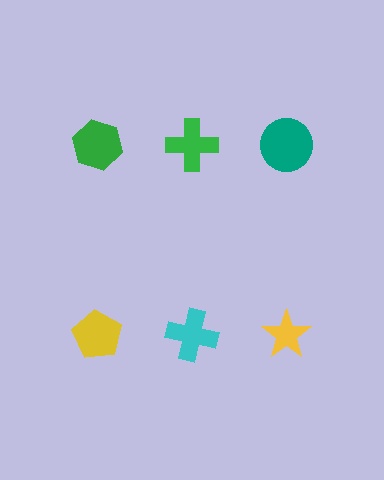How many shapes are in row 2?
3 shapes.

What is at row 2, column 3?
A yellow star.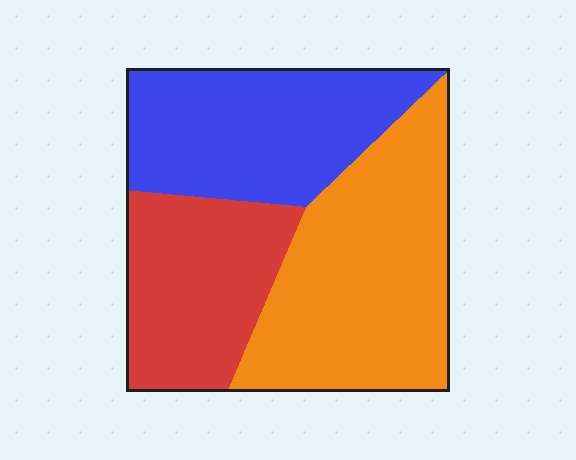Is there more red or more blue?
Blue.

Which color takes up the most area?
Orange, at roughly 40%.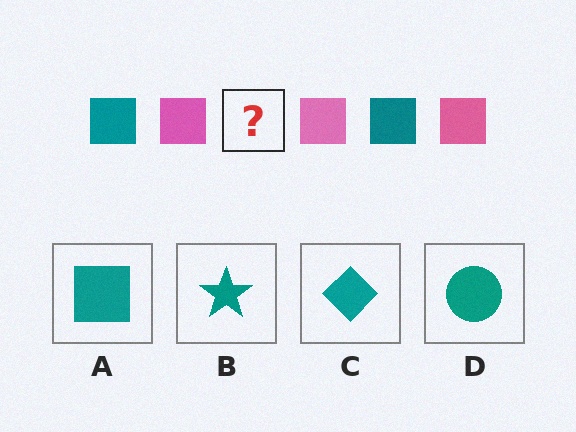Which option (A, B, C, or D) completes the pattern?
A.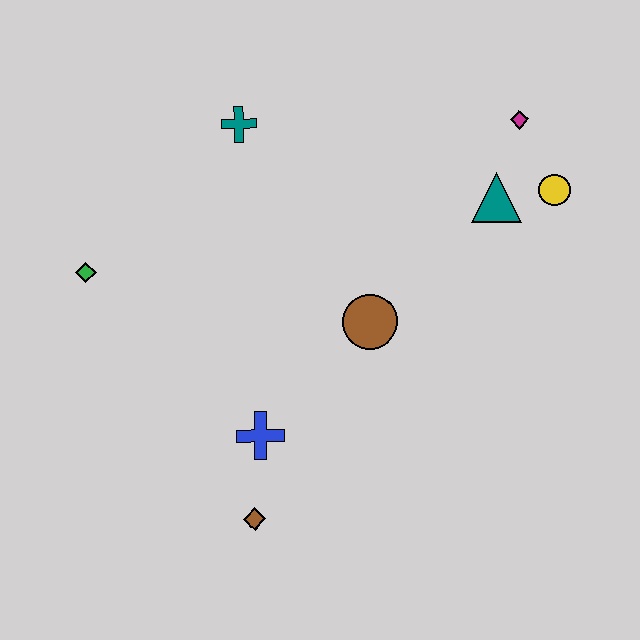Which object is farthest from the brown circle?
The green diamond is farthest from the brown circle.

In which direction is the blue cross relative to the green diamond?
The blue cross is to the right of the green diamond.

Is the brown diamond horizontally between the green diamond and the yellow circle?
Yes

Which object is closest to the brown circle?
The blue cross is closest to the brown circle.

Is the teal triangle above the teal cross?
No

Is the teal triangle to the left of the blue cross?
No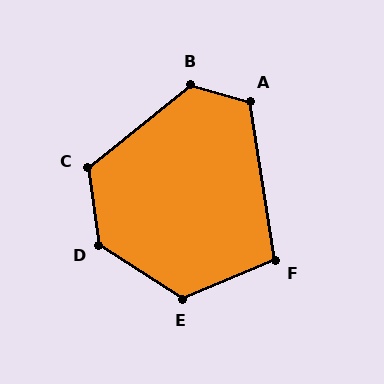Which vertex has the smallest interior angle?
F, at approximately 104 degrees.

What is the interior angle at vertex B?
Approximately 125 degrees (obtuse).